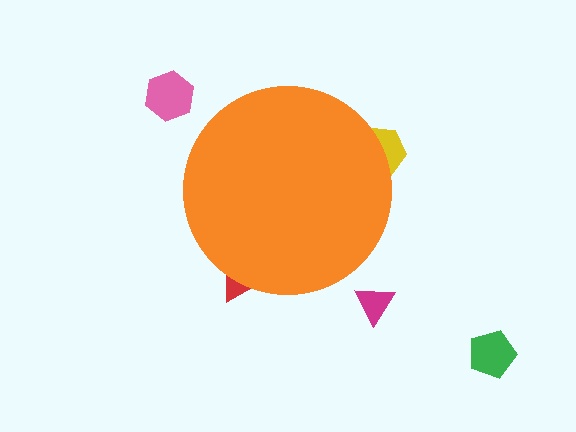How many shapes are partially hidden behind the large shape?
2 shapes are partially hidden.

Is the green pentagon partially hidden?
No, the green pentagon is fully visible.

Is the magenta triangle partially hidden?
No, the magenta triangle is fully visible.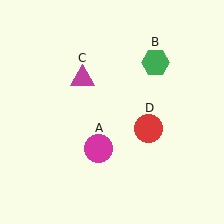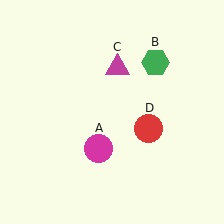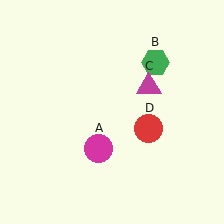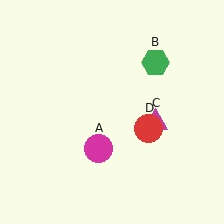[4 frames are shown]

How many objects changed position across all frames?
1 object changed position: magenta triangle (object C).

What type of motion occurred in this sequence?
The magenta triangle (object C) rotated clockwise around the center of the scene.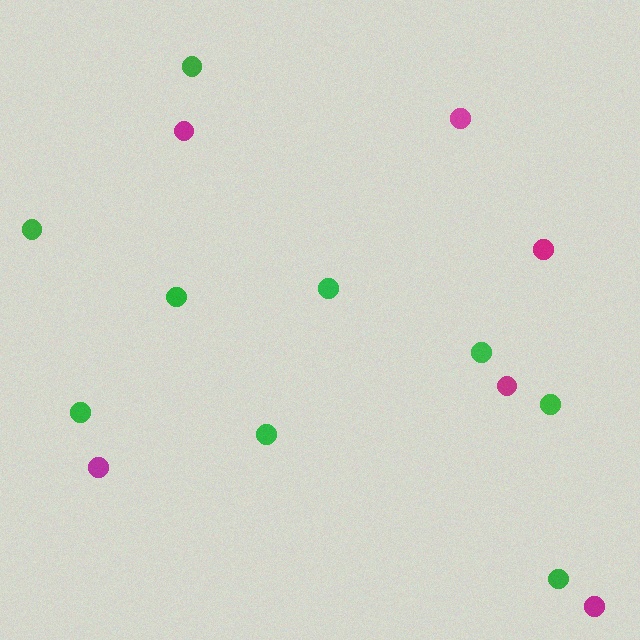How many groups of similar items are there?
There are 2 groups: one group of green circles (9) and one group of magenta circles (6).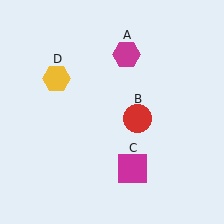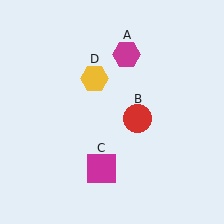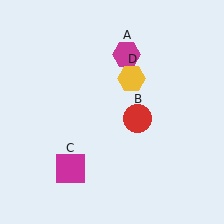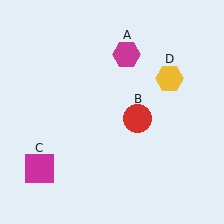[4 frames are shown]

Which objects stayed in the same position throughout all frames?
Magenta hexagon (object A) and red circle (object B) remained stationary.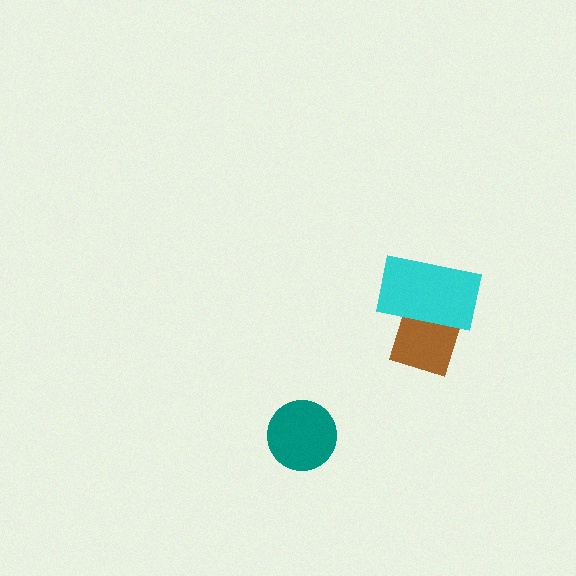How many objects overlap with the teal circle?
0 objects overlap with the teal circle.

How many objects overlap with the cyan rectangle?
1 object overlaps with the cyan rectangle.